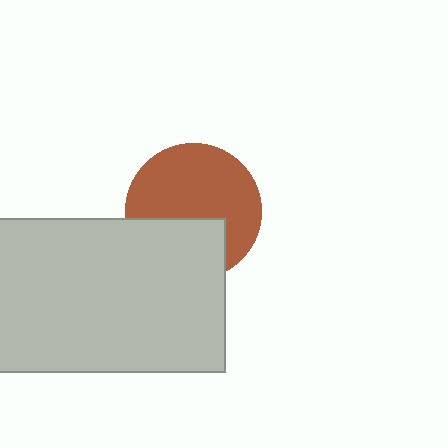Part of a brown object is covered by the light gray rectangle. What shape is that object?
It is a circle.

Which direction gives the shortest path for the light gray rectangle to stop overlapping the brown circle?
Moving down gives the shortest separation.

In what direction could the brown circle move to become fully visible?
The brown circle could move up. That would shift it out from behind the light gray rectangle entirely.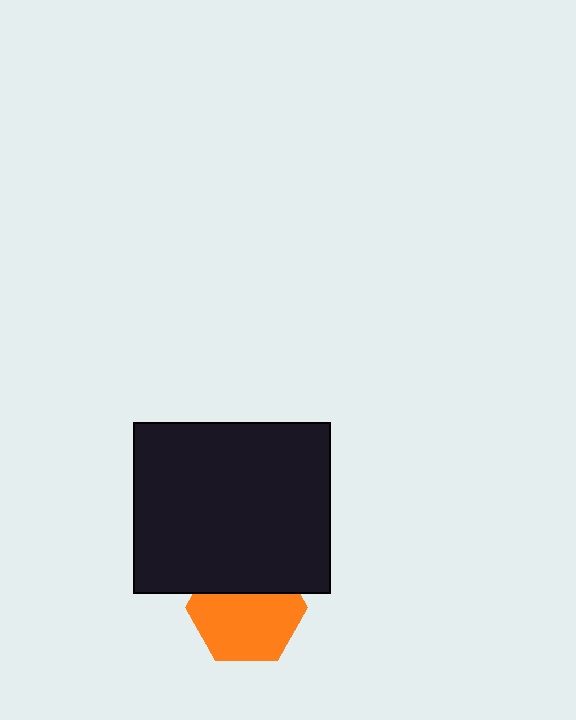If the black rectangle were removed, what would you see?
You would see the complete orange hexagon.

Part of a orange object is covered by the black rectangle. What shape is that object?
It is a hexagon.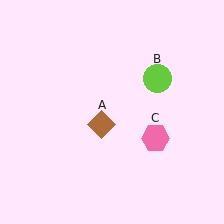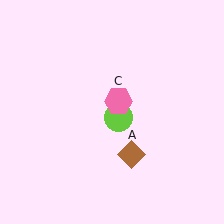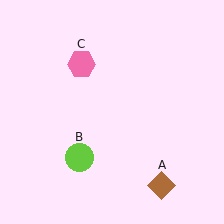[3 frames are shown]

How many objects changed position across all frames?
3 objects changed position: brown diamond (object A), lime circle (object B), pink hexagon (object C).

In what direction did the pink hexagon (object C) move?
The pink hexagon (object C) moved up and to the left.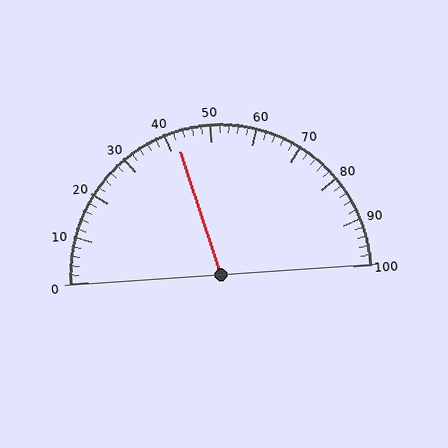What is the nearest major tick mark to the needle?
The nearest major tick mark is 40.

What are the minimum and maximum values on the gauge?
The gauge ranges from 0 to 100.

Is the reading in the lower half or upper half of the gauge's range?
The reading is in the lower half of the range (0 to 100).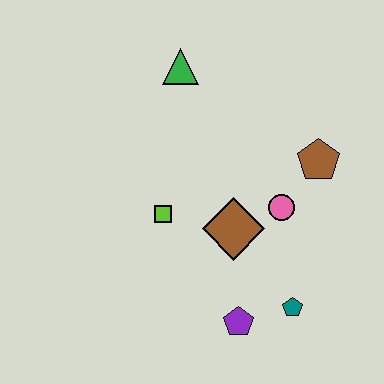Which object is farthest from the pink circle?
The green triangle is farthest from the pink circle.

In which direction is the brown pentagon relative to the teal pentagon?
The brown pentagon is above the teal pentagon.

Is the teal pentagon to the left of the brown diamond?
No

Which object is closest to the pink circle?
The brown diamond is closest to the pink circle.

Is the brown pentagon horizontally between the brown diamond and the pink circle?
No